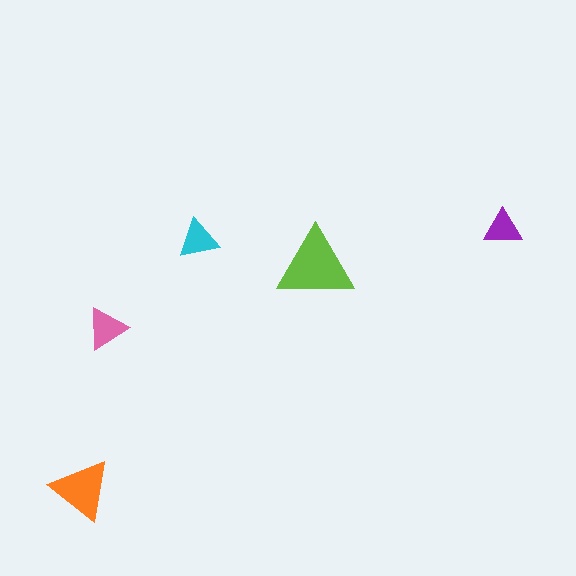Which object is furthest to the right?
The purple triangle is rightmost.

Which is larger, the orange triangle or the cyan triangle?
The orange one.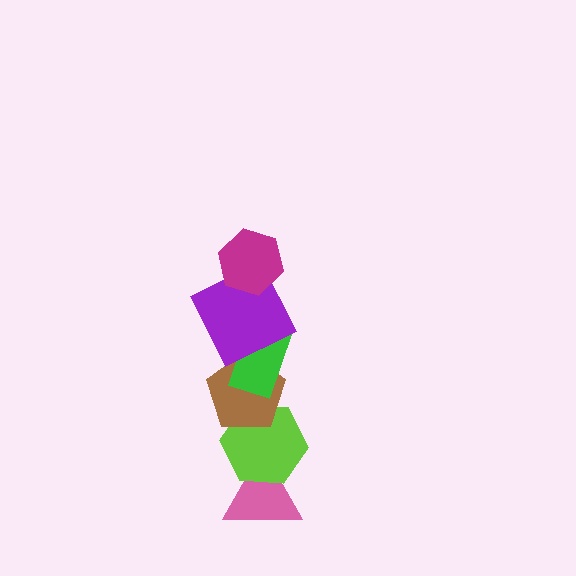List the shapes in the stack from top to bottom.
From top to bottom: the magenta hexagon, the purple square, the green rectangle, the brown pentagon, the lime hexagon, the pink triangle.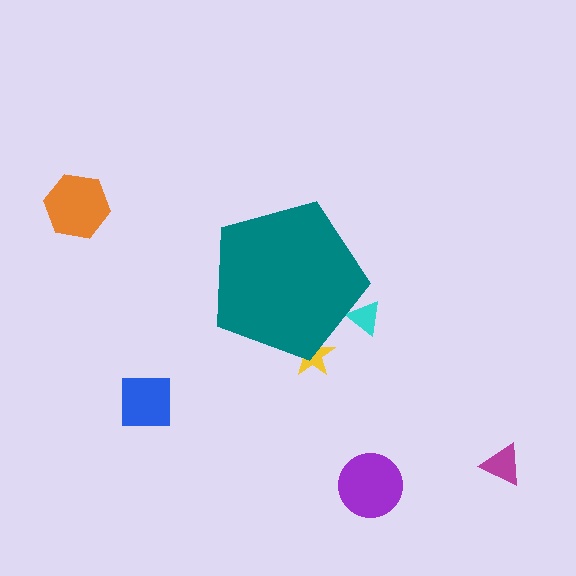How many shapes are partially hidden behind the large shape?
2 shapes are partially hidden.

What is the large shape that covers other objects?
A teal pentagon.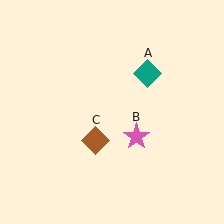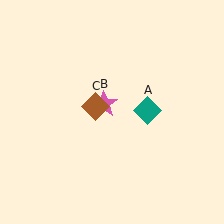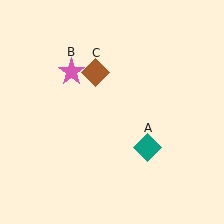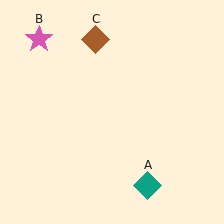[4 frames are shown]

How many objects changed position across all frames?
3 objects changed position: teal diamond (object A), pink star (object B), brown diamond (object C).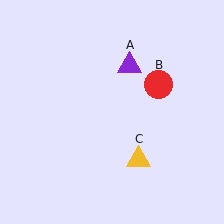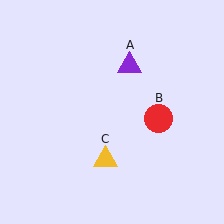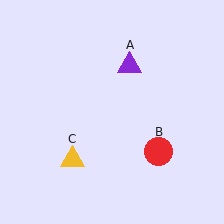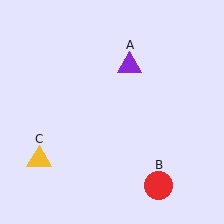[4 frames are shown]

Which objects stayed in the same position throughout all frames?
Purple triangle (object A) remained stationary.